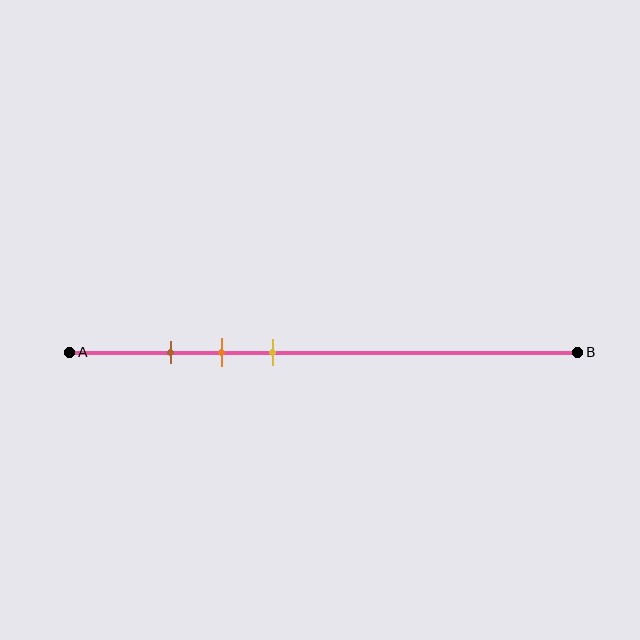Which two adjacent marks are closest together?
The brown and orange marks are the closest adjacent pair.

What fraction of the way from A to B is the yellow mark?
The yellow mark is approximately 40% (0.4) of the way from A to B.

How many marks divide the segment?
There are 3 marks dividing the segment.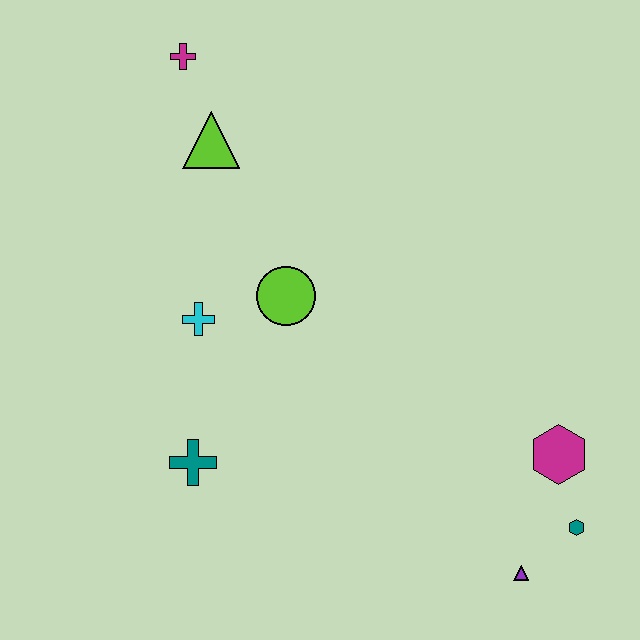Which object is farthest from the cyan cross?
The teal hexagon is farthest from the cyan cross.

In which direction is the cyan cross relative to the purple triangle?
The cyan cross is to the left of the purple triangle.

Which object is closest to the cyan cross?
The lime circle is closest to the cyan cross.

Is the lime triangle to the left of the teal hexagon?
Yes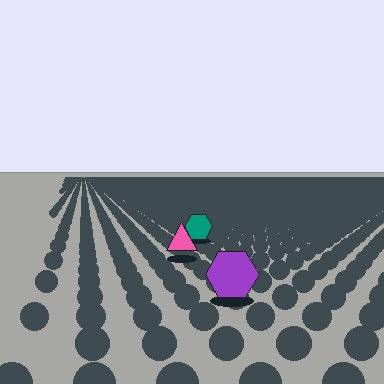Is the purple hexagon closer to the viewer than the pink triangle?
Yes. The purple hexagon is closer — you can tell from the texture gradient: the ground texture is coarser near it.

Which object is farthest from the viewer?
The teal hexagon is farthest from the viewer. It appears smaller and the ground texture around it is denser.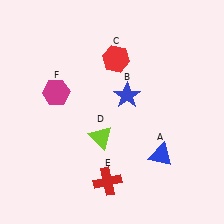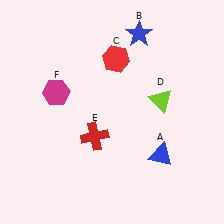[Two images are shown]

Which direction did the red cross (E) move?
The red cross (E) moved up.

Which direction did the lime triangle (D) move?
The lime triangle (D) moved right.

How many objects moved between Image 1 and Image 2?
3 objects moved between the two images.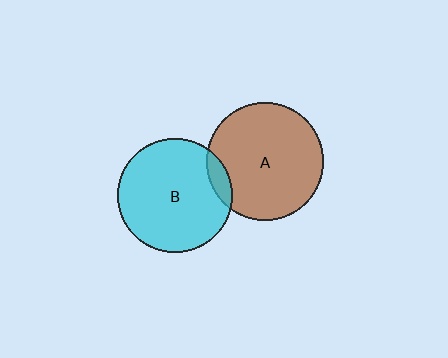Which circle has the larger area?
Circle A (brown).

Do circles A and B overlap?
Yes.